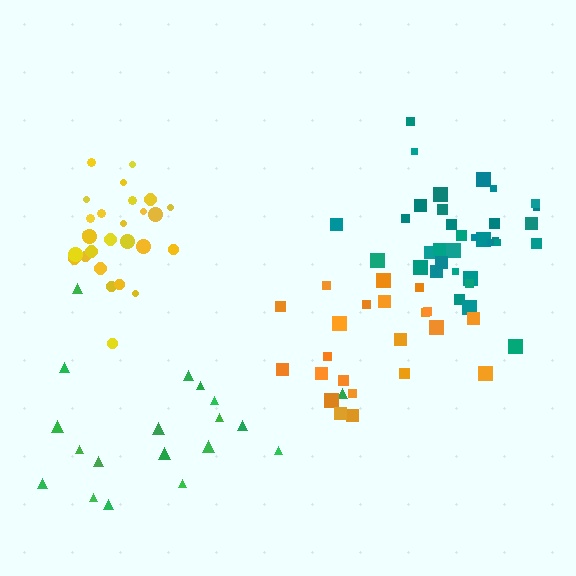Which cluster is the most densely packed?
Yellow.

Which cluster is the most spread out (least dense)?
Green.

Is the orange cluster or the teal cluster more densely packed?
Teal.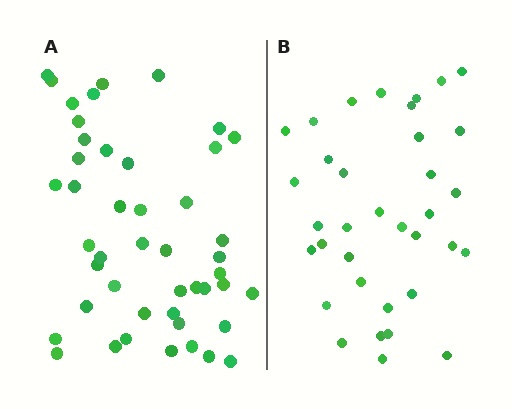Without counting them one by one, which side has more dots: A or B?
Region A (the left region) has more dots.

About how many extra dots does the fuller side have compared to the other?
Region A has roughly 12 or so more dots than region B.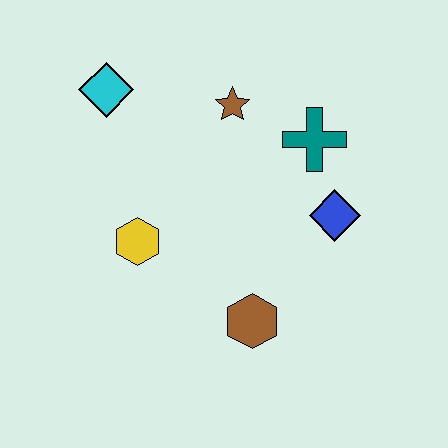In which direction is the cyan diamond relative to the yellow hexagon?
The cyan diamond is above the yellow hexagon.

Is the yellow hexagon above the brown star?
No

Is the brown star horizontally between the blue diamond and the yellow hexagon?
Yes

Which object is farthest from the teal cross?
The cyan diamond is farthest from the teal cross.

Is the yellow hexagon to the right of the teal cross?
No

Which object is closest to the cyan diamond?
The brown star is closest to the cyan diamond.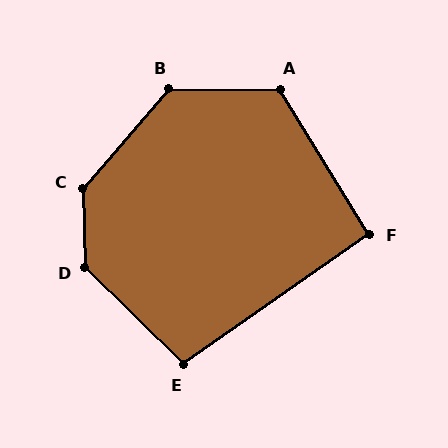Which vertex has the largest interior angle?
C, at approximately 138 degrees.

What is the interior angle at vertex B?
Approximately 131 degrees (obtuse).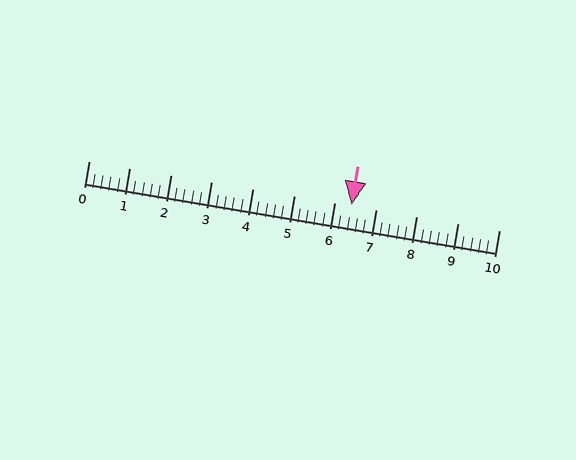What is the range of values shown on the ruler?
The ruler shows values from 0 to 10.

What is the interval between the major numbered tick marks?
The major tick marks are spaced 1 units apart.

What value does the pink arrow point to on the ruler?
The pink arrow points to approximately 6.4.